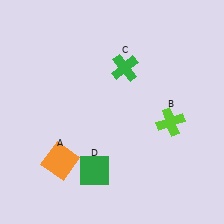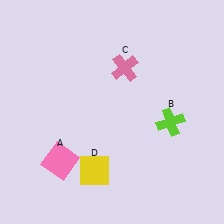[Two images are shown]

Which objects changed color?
A changed from orange to pink. C changed from green to pink. D changed from green to yellow.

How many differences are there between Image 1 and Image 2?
There are 3 differences between the two images.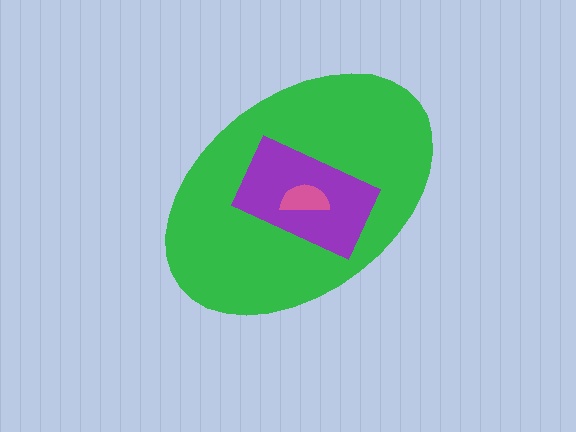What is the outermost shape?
The green ellipse.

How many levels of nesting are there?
3.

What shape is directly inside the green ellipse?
The purple rectangle.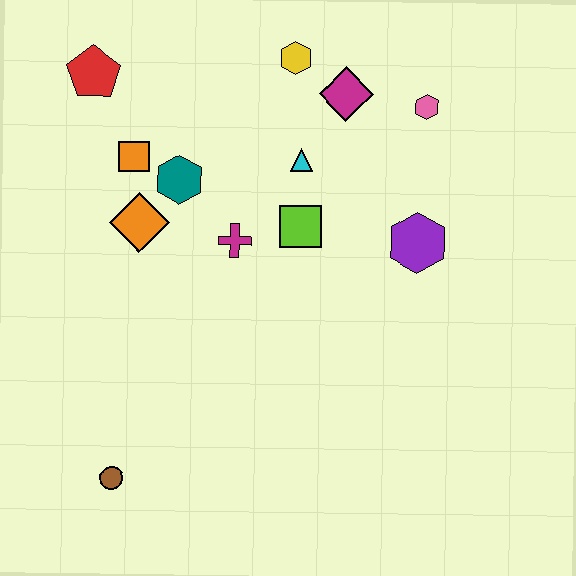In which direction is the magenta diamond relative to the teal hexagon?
The magenta diamond is to the right of the teal hexagon.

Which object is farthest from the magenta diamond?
The brown circle is farthest from the magenta diamond.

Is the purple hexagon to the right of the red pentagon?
Yes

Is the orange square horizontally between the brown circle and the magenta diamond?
Yes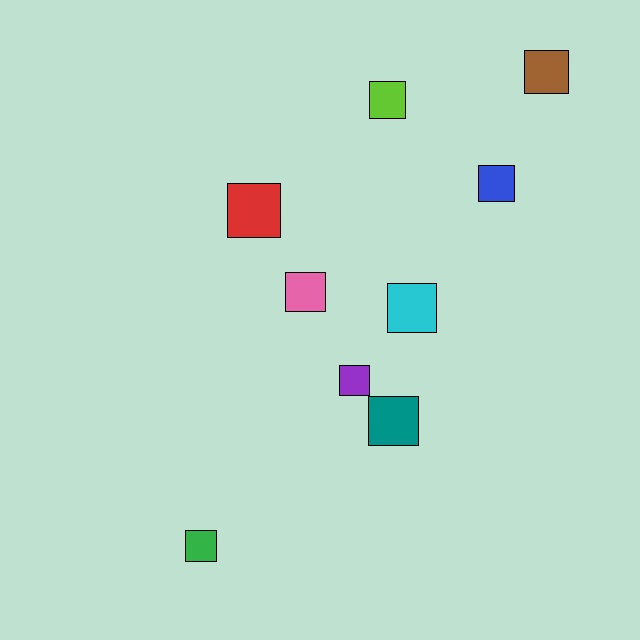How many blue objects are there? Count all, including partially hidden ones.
There is 1 blue object.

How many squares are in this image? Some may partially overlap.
There are 9 squares.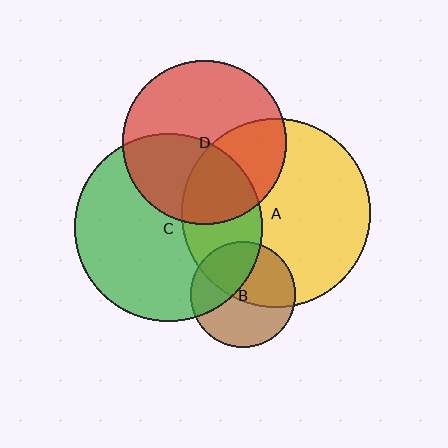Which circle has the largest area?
Circle A (yellow).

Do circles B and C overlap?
Yes.